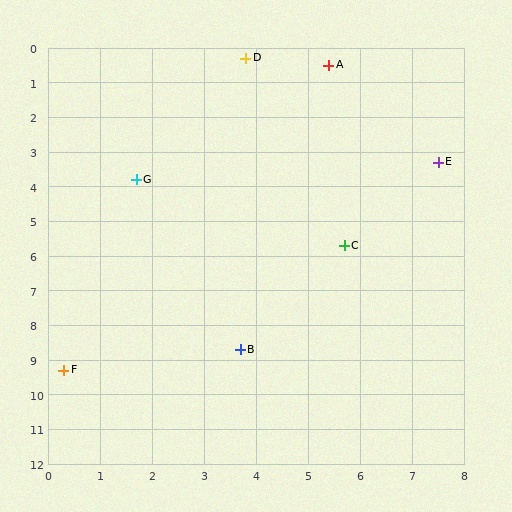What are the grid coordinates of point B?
Point B is at approximately (3.7, 8.7).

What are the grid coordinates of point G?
Point G is at approximately (1.7, 3.8).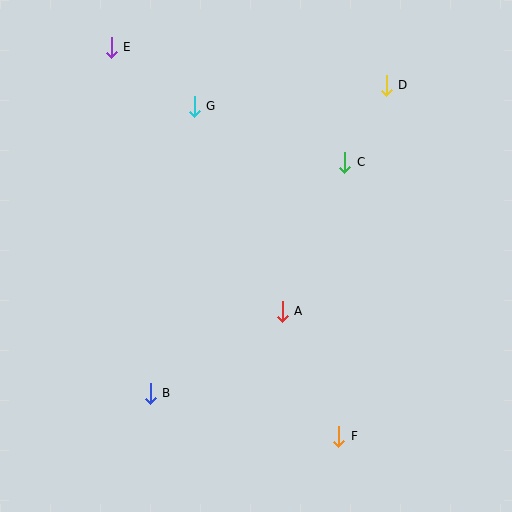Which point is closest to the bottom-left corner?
Point B is closest to the bottom-left corner.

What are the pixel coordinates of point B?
Point B is at (150, 393).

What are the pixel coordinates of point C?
Point C is at (345, 162).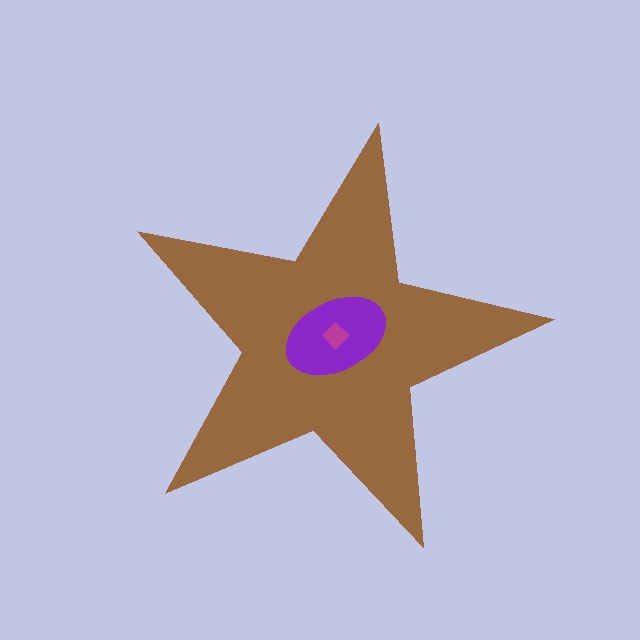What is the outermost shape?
The brown star.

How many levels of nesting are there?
3.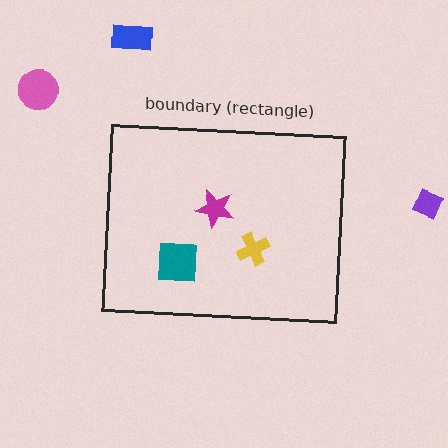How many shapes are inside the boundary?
3 inside, 3 outside.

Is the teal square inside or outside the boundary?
Inside.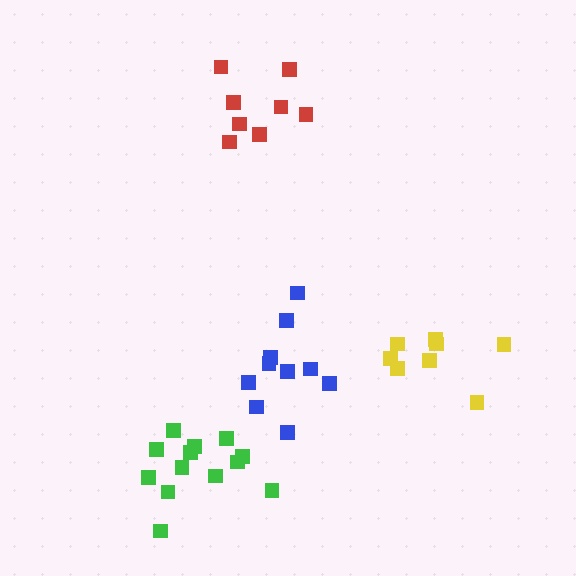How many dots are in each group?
Group 1: 8 dots, Group 2: 10 dots, Group 3: 8 dots, Group 4: 13 dots (39 total).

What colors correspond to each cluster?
The clusters are colored: yellow, blue, red, green.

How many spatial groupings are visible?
There are 4 spatial groupings.